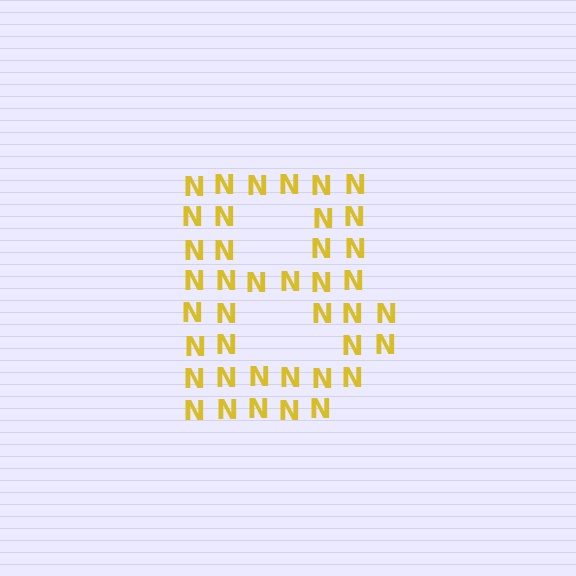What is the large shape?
The large shape is the letter B.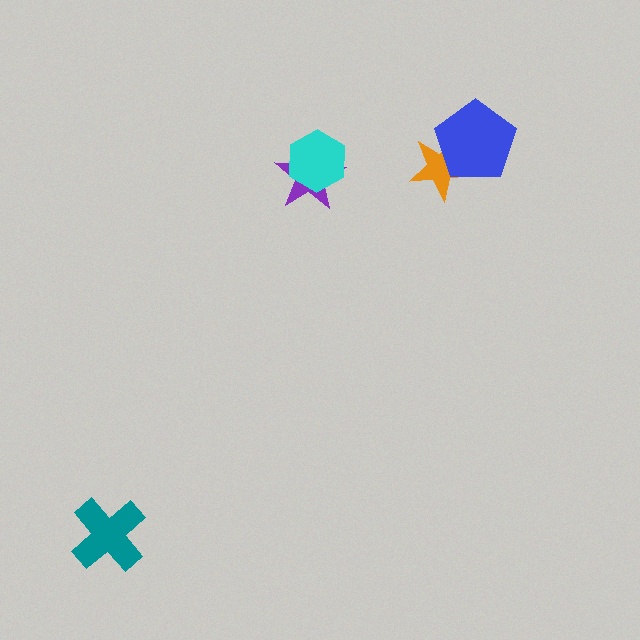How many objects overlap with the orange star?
1 object overlaps with the orange star.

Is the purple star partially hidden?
Yes, it is partially covered by another shape.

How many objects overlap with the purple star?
1 object overlaps with the purple star.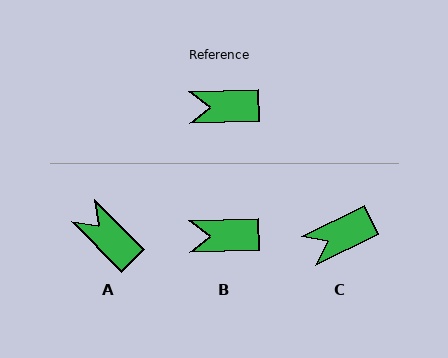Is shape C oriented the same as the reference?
No, it is off by about 24 degrees.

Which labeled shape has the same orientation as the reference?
B.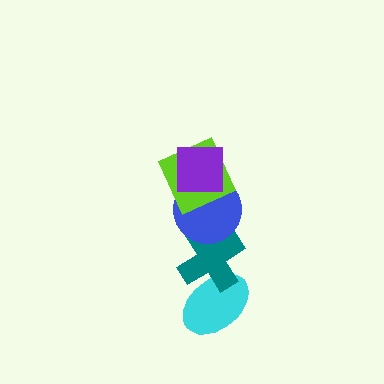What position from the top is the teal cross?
The teal cross is 4th from the top.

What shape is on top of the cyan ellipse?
The teal cross is on top of the cyan ellipse.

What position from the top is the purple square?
The purple square is 1st from the top.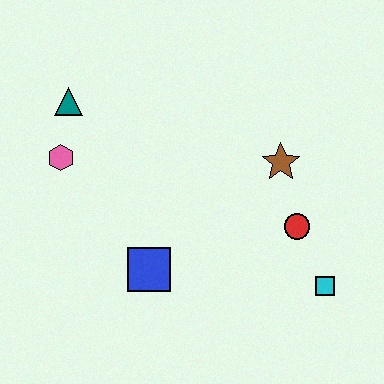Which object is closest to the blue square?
The pink hexagon is closest to the blue square.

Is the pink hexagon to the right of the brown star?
No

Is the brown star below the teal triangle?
Yes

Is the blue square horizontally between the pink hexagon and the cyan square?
Yes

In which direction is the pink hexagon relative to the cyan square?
The pink hexagon is to the left of the cyan square.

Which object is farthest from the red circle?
The teal triangle is farthest from the red circle.